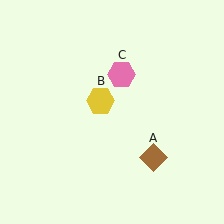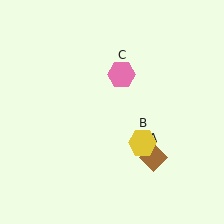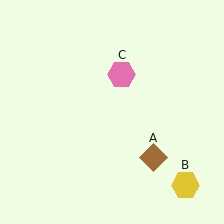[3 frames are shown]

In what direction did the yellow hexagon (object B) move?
The yellow hexagon (object B) moved down and to the right.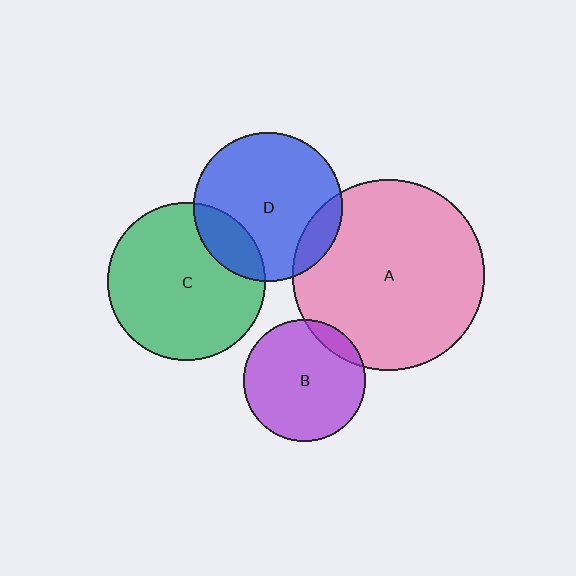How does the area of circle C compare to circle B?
Approximately 1.7 times.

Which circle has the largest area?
Circle A (pink).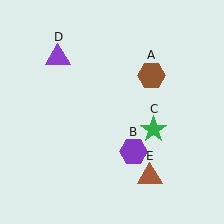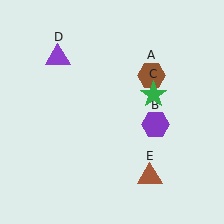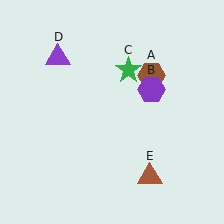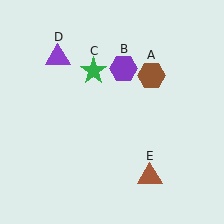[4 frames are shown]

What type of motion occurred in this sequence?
The purple hexagon (object B), green star (object C) rotated counterclockwise around the center of the scene.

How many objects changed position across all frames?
2 objects changed position: purple hexagon (object B), green star (object C).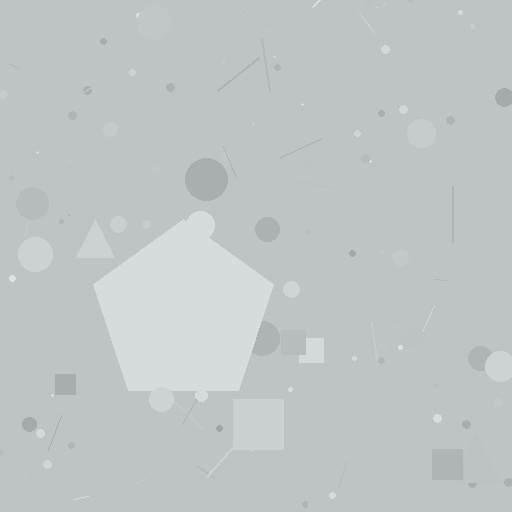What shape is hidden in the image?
A pentagon is hidden in the image.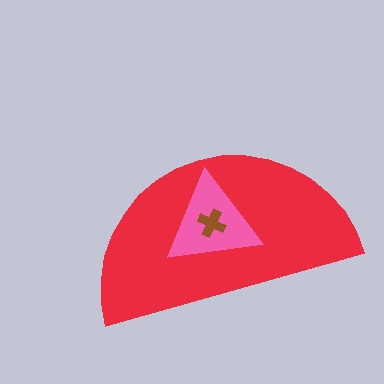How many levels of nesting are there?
3.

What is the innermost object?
The brown cross.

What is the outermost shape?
The red semicircle.